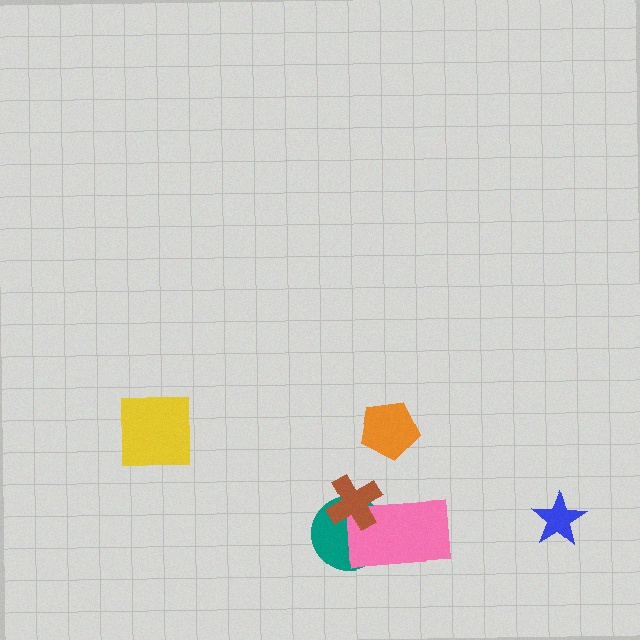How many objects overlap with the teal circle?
2 objects overlap with the teal circle.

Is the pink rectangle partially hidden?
Yes, it is partially covered by another shape.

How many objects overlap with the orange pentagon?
0 objects overlap with the orange pentagon.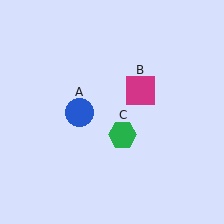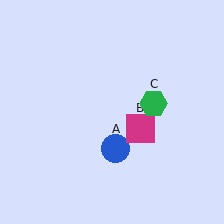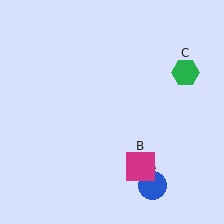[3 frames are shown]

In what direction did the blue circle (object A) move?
The blue circle (object A) moved down and to the right.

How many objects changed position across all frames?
3 objects changed position: blue circle (object A), magenta square (object B), green hexagon (object C).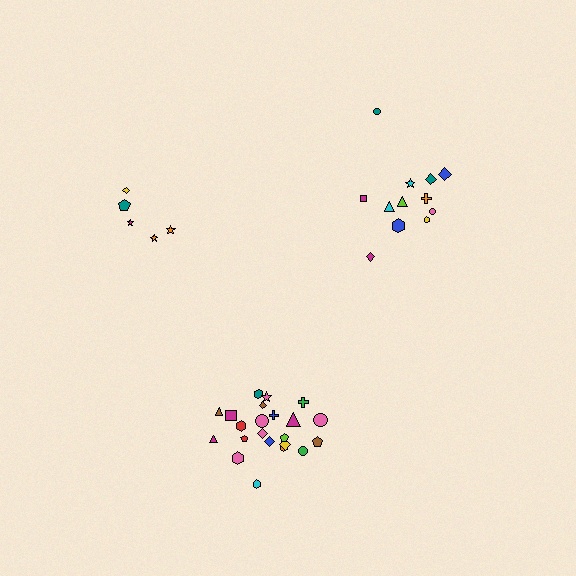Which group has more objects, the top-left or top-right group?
The top-right group.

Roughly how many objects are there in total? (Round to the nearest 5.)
Roughly 40 objects in total.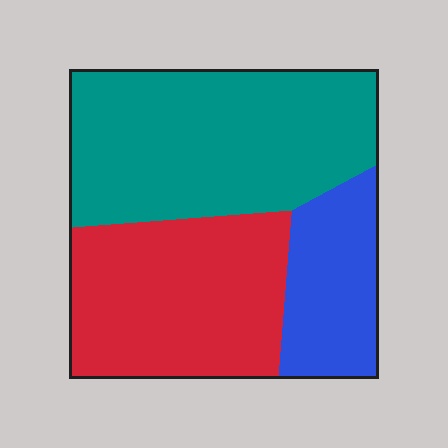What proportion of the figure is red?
Red takes up about three eighths (3/8) of the figure.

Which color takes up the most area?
Teal, at roughly 45%.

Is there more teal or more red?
Teal.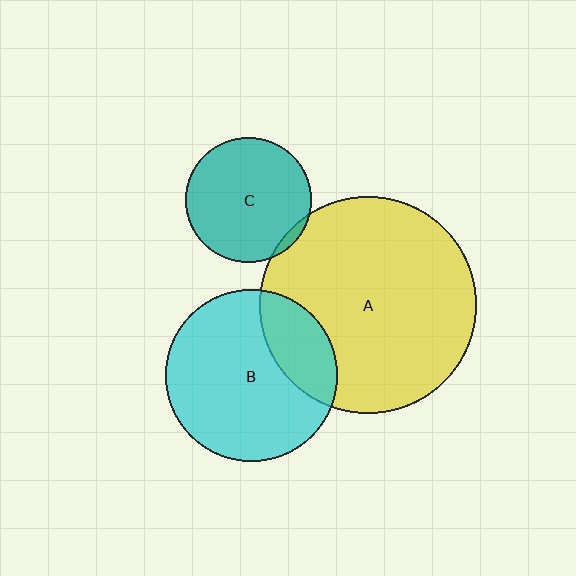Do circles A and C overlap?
Yes.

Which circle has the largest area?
Circle A (yellow).